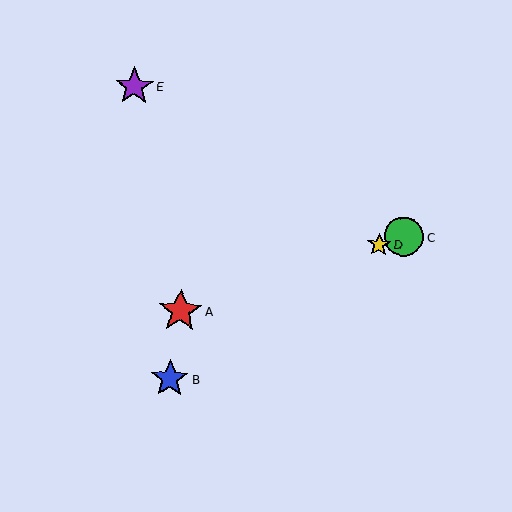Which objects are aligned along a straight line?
Objects A, C, D are aligned along a straight line.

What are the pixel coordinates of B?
Object B is at (170, 379).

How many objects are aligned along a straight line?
3 objects (A, C, D) are aligned along a straight line.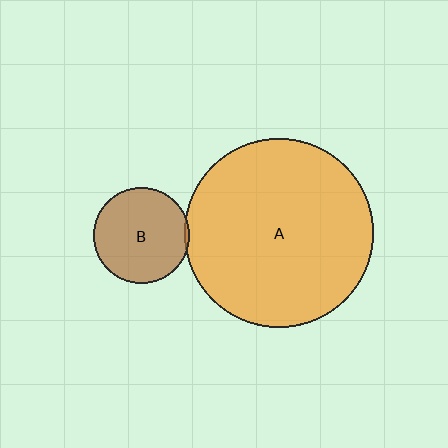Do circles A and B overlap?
Yes.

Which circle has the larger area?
Circle A (orange).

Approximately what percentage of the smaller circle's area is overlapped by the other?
Approximately 5%.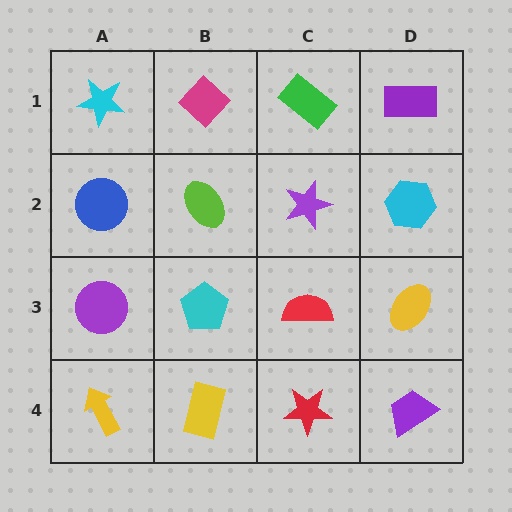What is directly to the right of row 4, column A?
A yellow rectangle.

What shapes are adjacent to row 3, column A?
A blue circle (row 2, column A), a yellow arrow (row 4, column A), a cyan pentagon (row 3, column B).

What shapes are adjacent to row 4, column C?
A red semicircle (row 3, column C), a yellow rectangle (row 4, column B), a purple trapezoid (row 4, column D).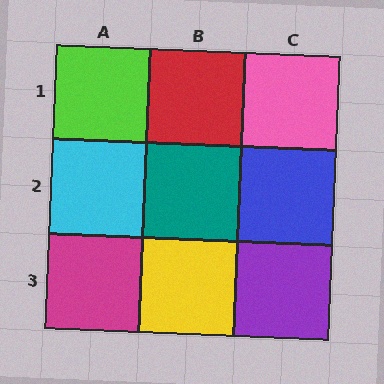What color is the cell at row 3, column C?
Purple.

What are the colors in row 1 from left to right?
Lime, red, pink.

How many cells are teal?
1 cell is teal.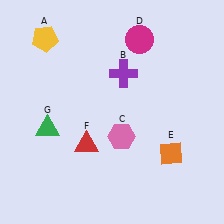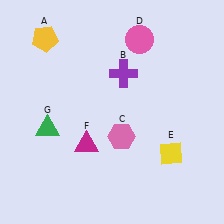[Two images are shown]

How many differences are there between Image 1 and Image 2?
There are 3 differences between the two images.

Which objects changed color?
D changed from magenta to pink. E changed from orange to yellow. F changed from red to magenta.